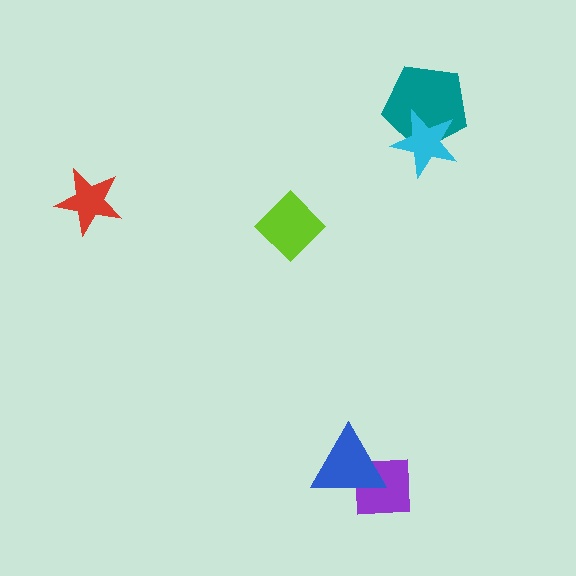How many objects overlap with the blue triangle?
1 object overlaps with the blue triangle.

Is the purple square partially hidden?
Yes, it is partially covered by another shape.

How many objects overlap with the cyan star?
1 object overlaps with the cyan star.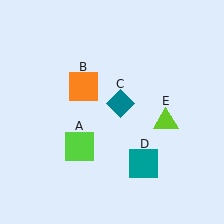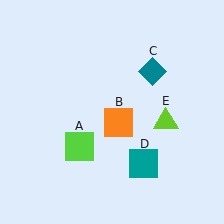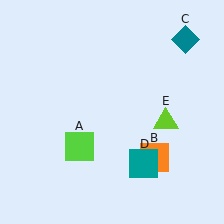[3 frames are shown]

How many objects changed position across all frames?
2 objects changed position: orange square (object B), teal diamond (object C).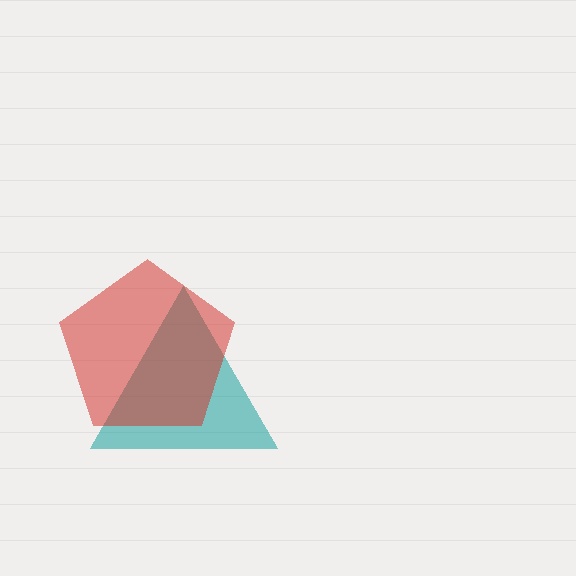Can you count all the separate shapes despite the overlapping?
Yes, there are 2 separate shapes.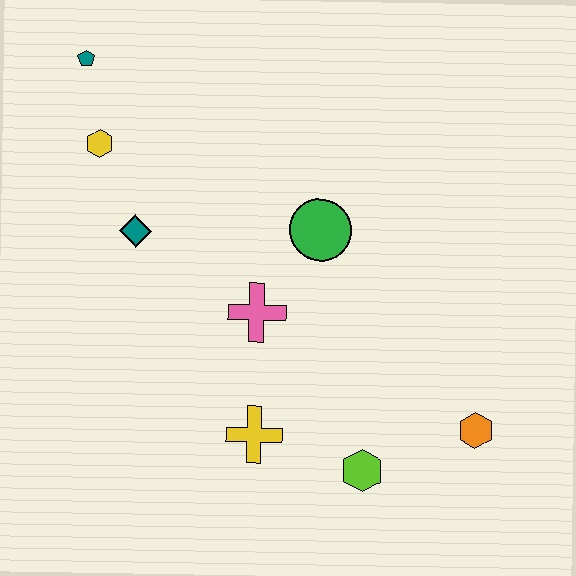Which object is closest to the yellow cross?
The lime hexagon is closest to the yellow cross.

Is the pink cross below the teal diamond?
Yes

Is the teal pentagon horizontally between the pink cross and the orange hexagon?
No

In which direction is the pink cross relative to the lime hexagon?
The pink cross is above the lime hexagon.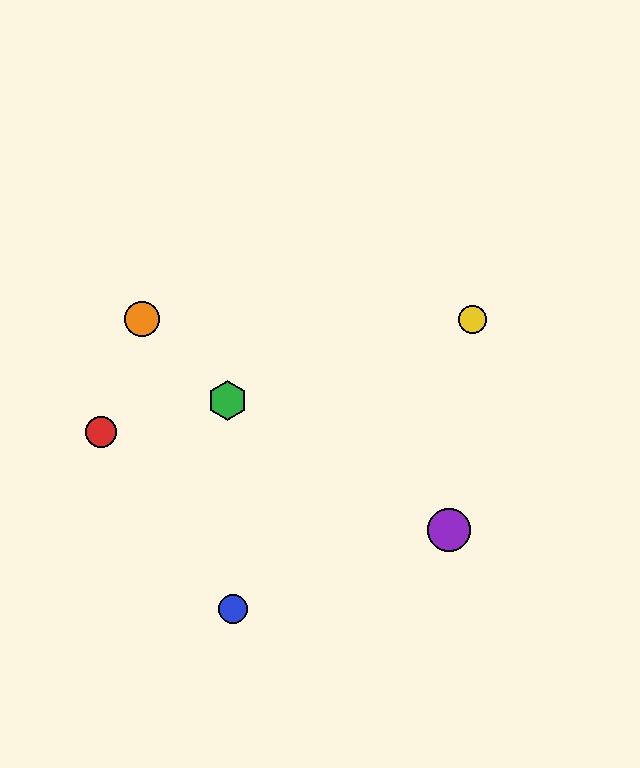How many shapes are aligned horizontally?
2 shapes (the yellow circle, the orange circle) are aligned horizontally.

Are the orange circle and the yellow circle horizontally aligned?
Yes, both are at y≈319.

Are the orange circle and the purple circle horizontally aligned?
No, the orange circle is at y≈319 and the purple circle is at y≈530.